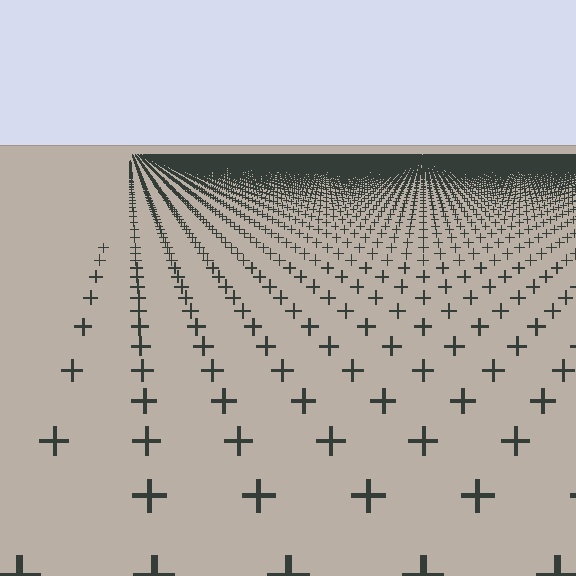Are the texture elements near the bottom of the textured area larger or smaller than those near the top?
Larger. Near the bottom, elements are closer to the viewer and appear at a bigger on-screen size.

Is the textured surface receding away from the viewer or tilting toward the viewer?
The surface is receding away from the viewer. Texture elements get smaller and denser toward the top.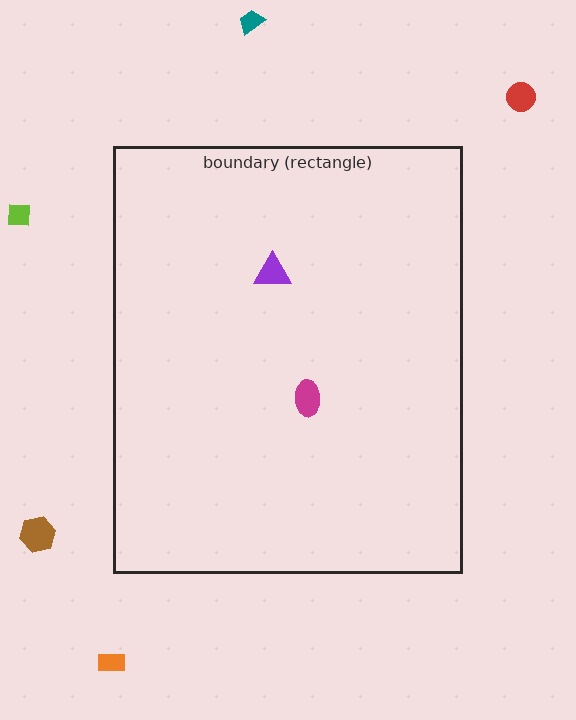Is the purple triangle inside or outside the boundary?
Inside.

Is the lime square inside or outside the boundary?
Outside.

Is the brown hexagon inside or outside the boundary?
Outside.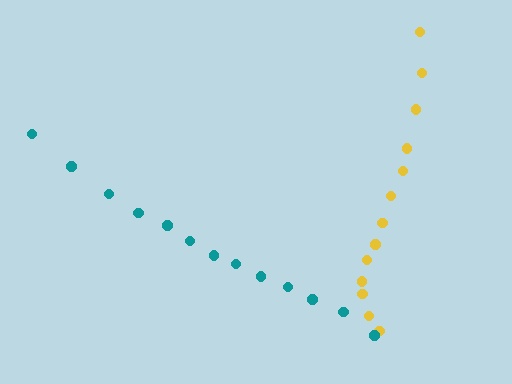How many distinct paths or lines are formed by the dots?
There are 2 distinct paths.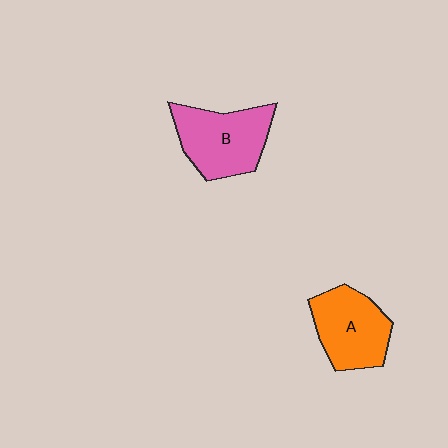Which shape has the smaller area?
Shape A (orange).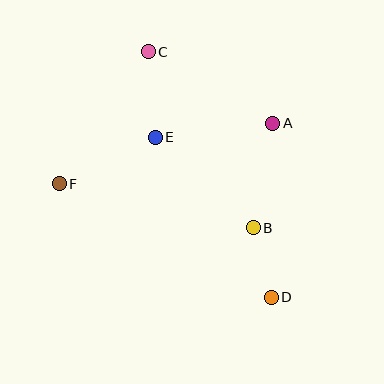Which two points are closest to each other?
Points B and D are closest to each other.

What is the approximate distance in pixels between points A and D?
The distance between A and D is approximately 174 pixels.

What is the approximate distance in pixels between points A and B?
The distance between A and B is approximately 106 pixels.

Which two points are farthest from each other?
Points C and D are farthest from each other.